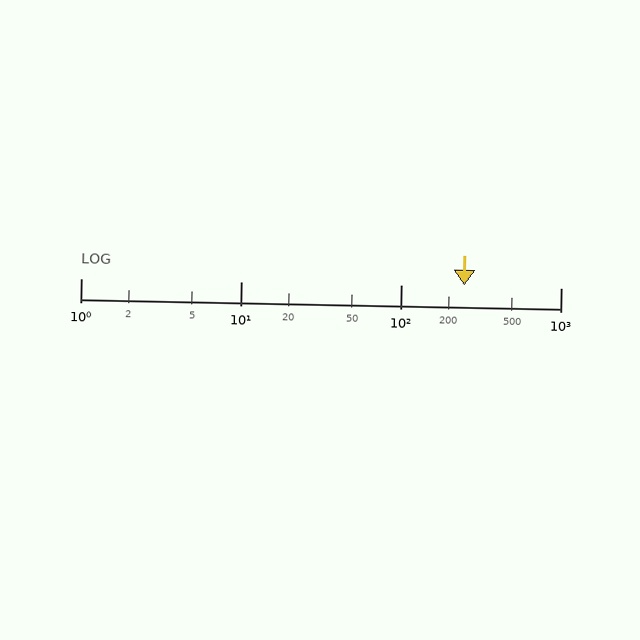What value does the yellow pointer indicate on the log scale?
The pointer indicates approximately 250.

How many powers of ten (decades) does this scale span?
The scale spans 3 decades, from 1 to 1000.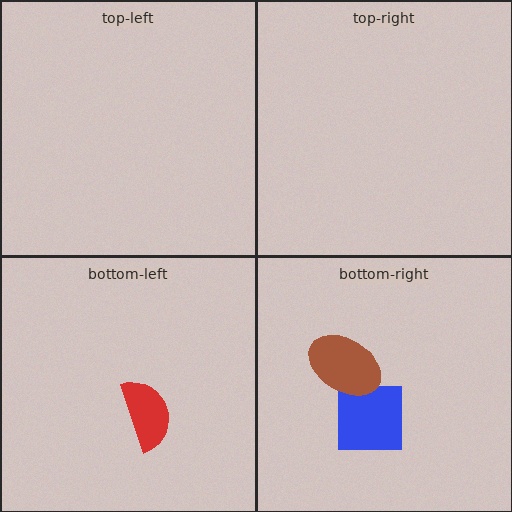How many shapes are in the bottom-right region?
2.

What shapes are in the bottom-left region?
The red semicircle.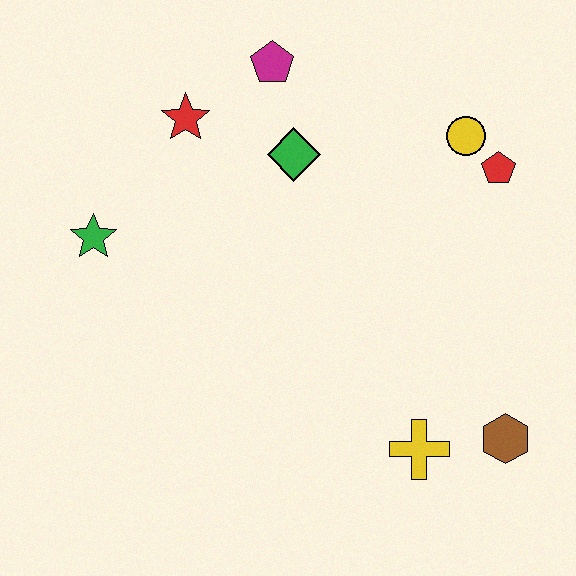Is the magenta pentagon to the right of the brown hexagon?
No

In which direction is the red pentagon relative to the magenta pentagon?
The red pentagon is to the right of the magenta pentagon.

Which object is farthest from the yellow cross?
The magenta pentagon is farthest from the yellow cross.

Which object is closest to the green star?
The red star is closest to the green star.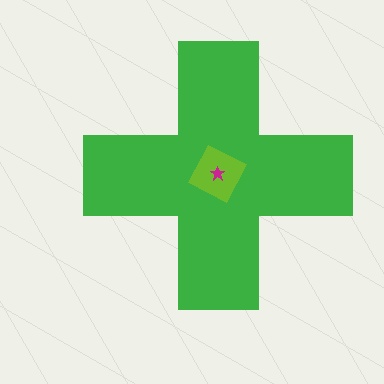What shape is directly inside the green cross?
The lime diamond.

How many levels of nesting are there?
3.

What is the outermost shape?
The green cross.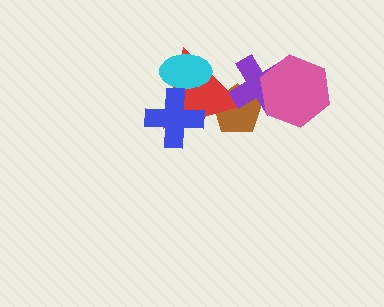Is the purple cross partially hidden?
Yes, it is partially covered by another shape.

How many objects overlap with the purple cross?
3 objects overlap with the purple cross.